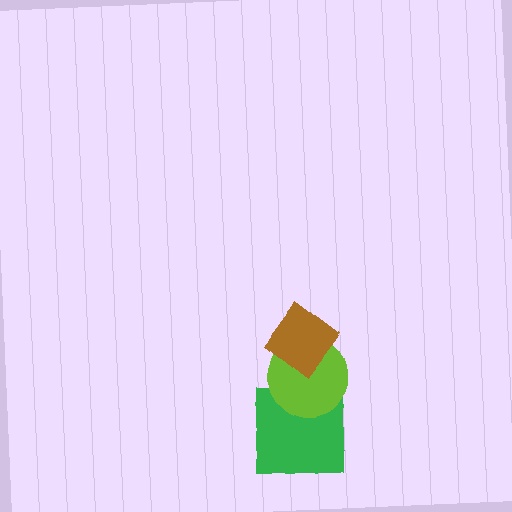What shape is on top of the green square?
The lime circle is on top of the green square.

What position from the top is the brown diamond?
The brown diamond is 1st from the top.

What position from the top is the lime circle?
The lime circle is 2nd from the top.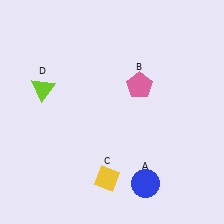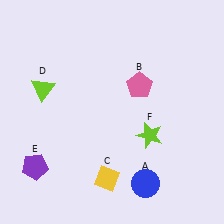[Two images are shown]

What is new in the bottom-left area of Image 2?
A purple pentagon (E) was added in the bottom-left area of Image 2.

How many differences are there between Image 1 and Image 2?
There are 2 differences between the two images.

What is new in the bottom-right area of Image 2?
A lime star (F) was added in the bottom-right area of Image 2.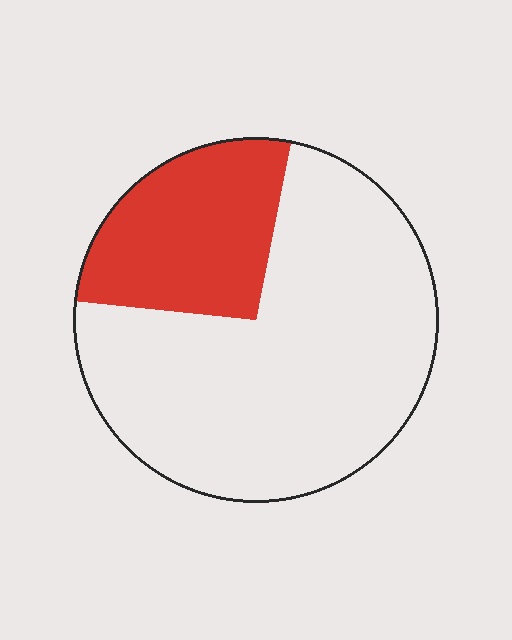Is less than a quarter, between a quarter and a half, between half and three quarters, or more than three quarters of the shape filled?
Between a quarter and a half.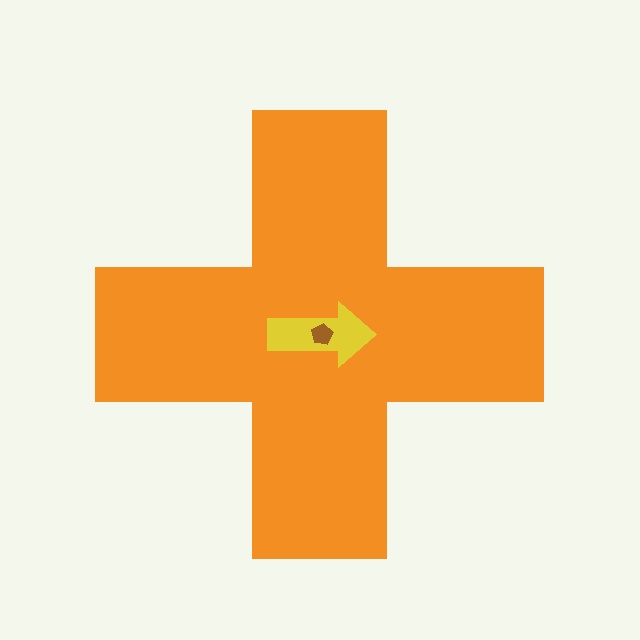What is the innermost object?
The brown pentagon.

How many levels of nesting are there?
3.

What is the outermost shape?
The orange cross.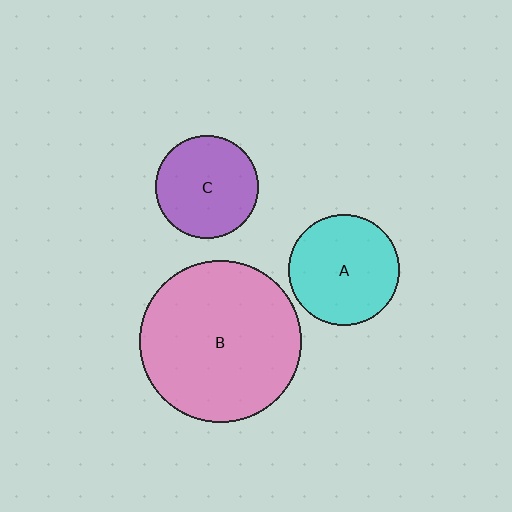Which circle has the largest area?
Circle B (pink).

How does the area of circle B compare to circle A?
Approximately 2.1 times.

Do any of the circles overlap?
No, none of the circles overlap.